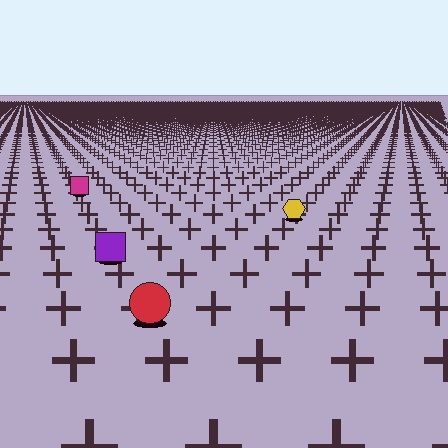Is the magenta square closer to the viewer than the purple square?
No. The purple square is closer — you can tell from the texture gradient: the ground texture is coarser near it.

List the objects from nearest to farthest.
From nearest to farthest: the red circle, the purple square, the yellow hexagon, the magenta square.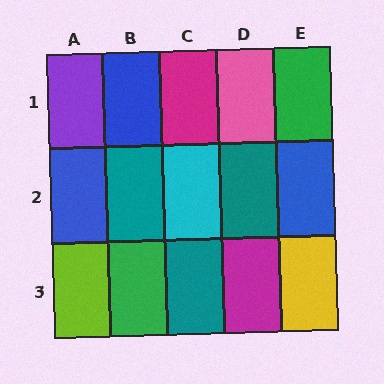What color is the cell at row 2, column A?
Blue.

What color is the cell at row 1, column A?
Purple.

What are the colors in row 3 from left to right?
Lime, green, teal, magenta, yellow.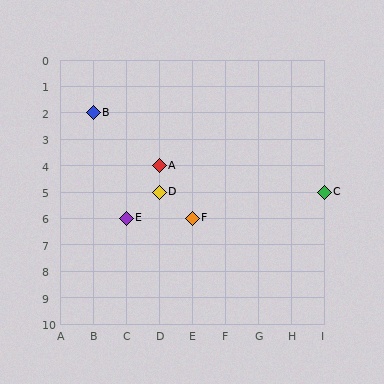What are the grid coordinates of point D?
Point D is at grid coordinates (D, 5).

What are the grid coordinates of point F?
Point F is at grid coordinates (E, 6).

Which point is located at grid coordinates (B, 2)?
Point B is at (B, 2).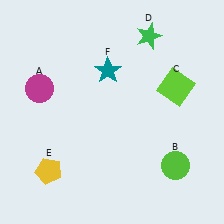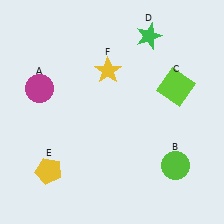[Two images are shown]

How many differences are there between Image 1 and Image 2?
There is 1 difference between the two images.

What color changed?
The star (F) changed from teal in Image 1 to yellow in Image 2.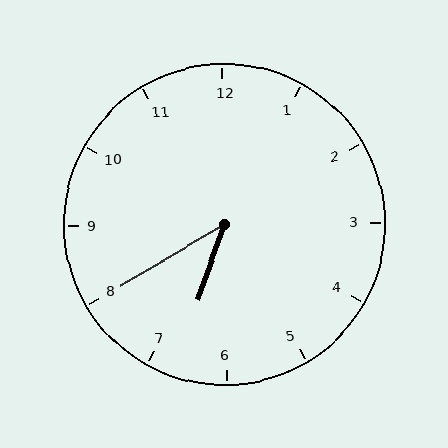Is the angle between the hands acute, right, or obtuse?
It is acute.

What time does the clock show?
6:40.